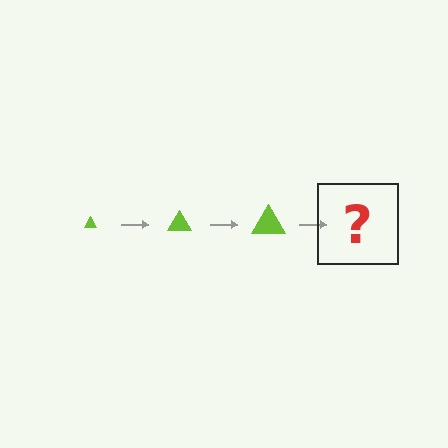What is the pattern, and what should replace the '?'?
The pattern is that the triangle gets progressively larger each step. The '?' should be a lime triangle, larger than the previous one.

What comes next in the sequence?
The next element should be a lime triangle, larger than the previous one.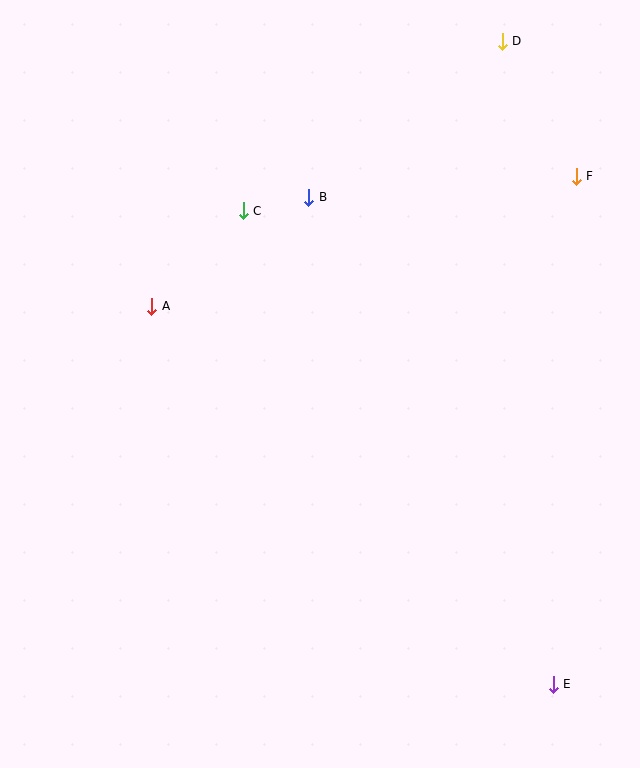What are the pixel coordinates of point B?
Point B is at (309, 197).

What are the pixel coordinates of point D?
Point D is at (502, 41).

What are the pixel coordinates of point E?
Point E is at (553, 684).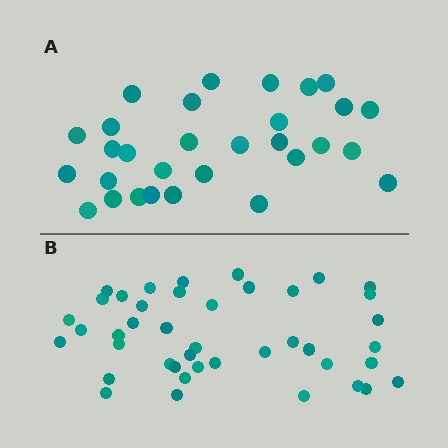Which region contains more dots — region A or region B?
Region B (the bottom region) has more dots.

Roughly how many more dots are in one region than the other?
Region B has roughly 12 or so more dots than region A.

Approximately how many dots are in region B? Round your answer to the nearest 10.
About 40 dots. (The exact count is 42, which rounds to 40.)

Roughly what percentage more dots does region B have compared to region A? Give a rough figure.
About 40% more.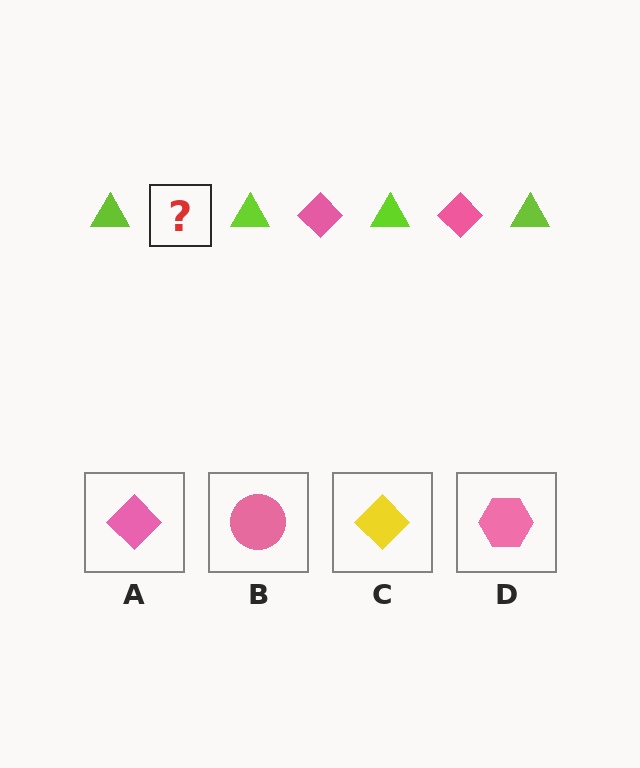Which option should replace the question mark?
Option A.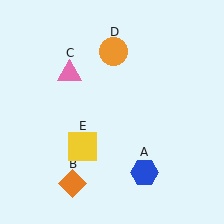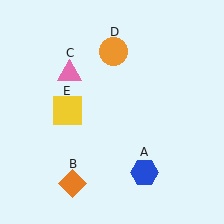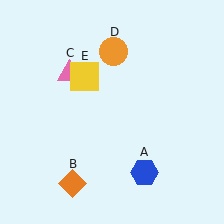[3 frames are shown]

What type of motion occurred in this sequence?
The yellow square (object E) rotated clockwise around the center of the scene.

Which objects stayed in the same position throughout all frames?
Blue hexagon (object A) and orange diamond (object B) and pink triangle (object C) and orange circle (object D) remained stationary.